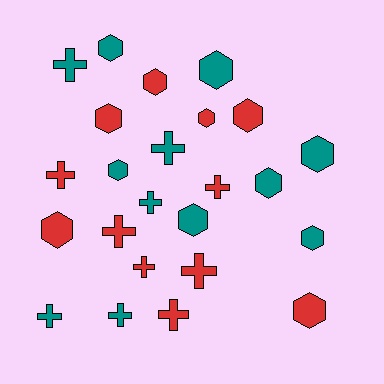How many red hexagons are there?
There are 6 red hexagons.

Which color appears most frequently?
Red, with 12 objects.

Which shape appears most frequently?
Hexagon, with 13 objects.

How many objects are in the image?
There are 24 objects.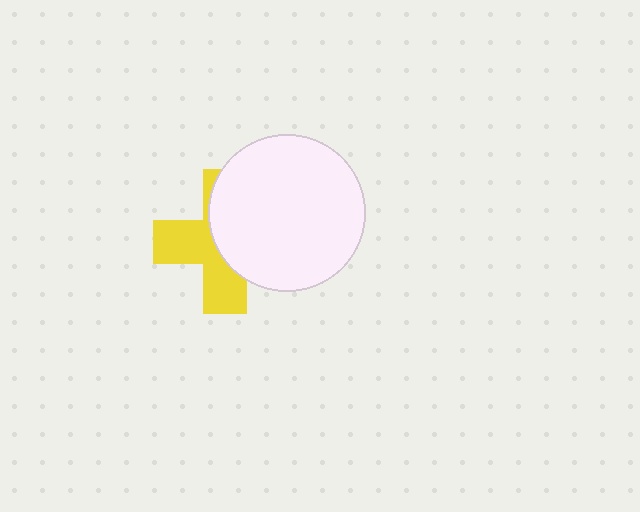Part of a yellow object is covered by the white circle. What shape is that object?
It is a cross.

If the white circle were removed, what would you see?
You would see the complete yellow cross.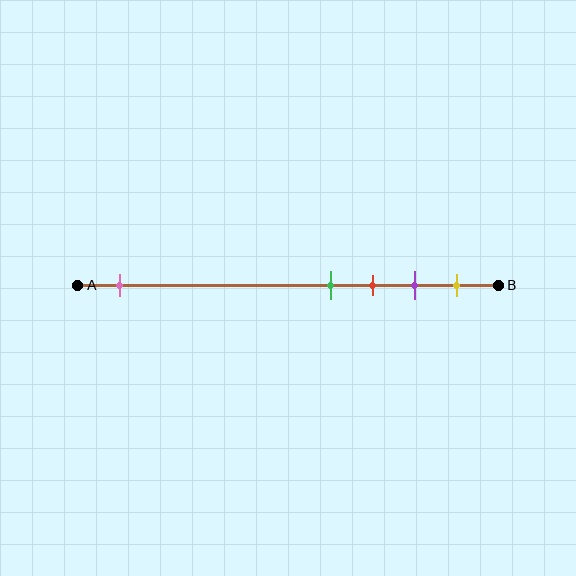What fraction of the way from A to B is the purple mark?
The purple mark is approximately 80% (0.8) of the way from A to B.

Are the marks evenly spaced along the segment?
No, the marks are not evenly spaced.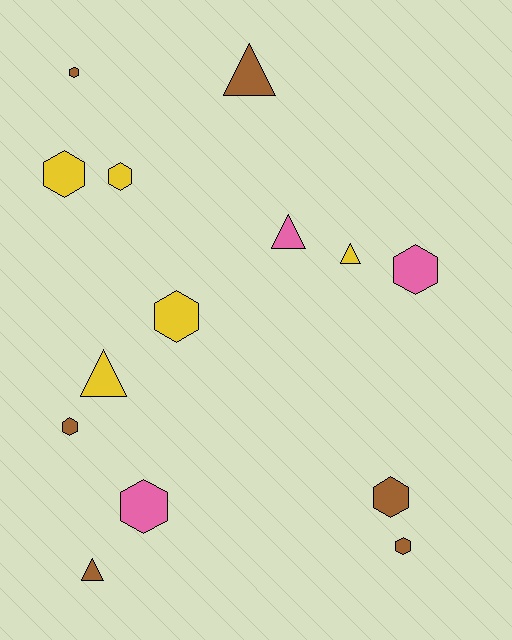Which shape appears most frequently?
Hexagon, with 9 objects.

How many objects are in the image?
There are 14 objects.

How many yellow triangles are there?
There are 2 yellow triangles.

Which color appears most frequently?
Brown, with 6 objects.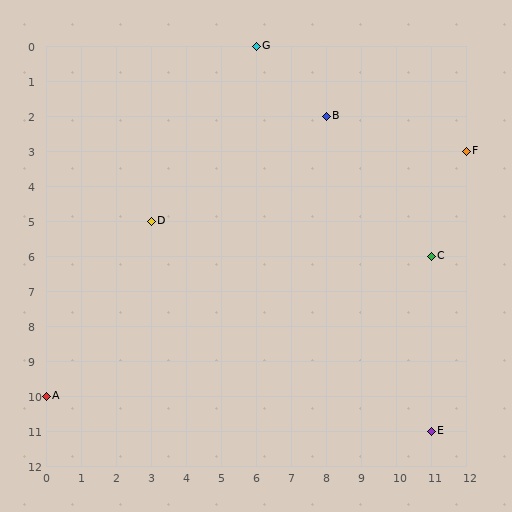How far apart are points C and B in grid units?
Points C and B are 3 columns and 4 rows apart (about 5.0 grid units diagonally).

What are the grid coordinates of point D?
Point D is at grid coordinates (3, 5).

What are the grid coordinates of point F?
Point F is at grid coordinates (12, 3).